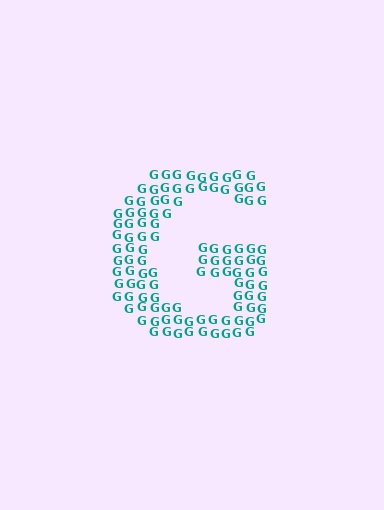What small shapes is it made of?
It is made of small letter G's.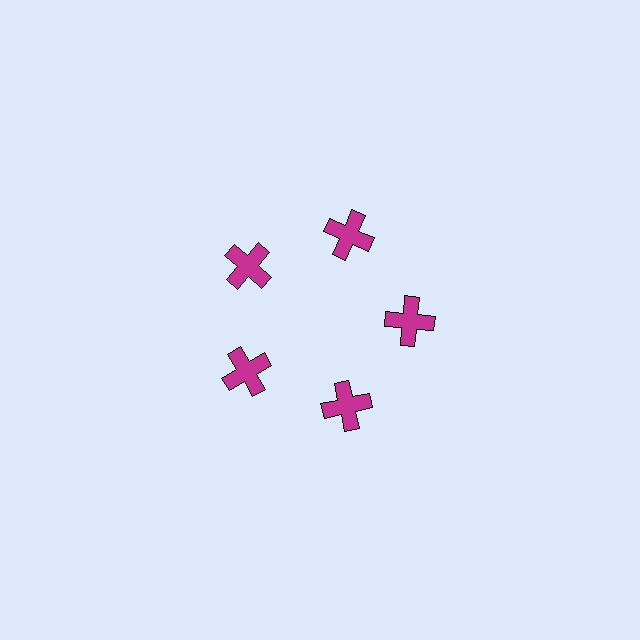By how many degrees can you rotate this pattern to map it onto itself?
The pattern maps onto itself every 72 degrees of rotation.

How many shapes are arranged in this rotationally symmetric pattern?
There are 5 shapes, arranged in 5 groups of 1.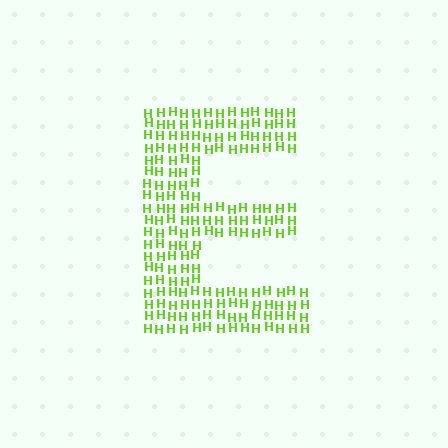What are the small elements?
The small elements are letter H's.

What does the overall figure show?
The overall figure shows the letter E.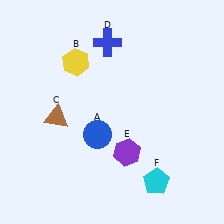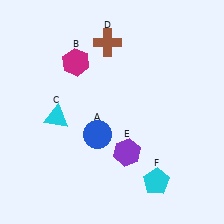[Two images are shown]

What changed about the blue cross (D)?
In Image 1, D is blue. In Image 2, it changed to brown.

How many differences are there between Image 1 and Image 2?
There are 3 differences between the two images.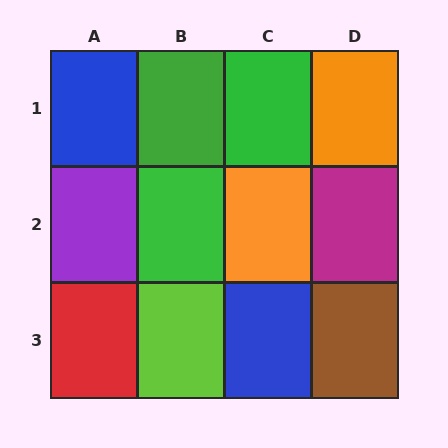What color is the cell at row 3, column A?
Red.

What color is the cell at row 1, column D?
Orange.